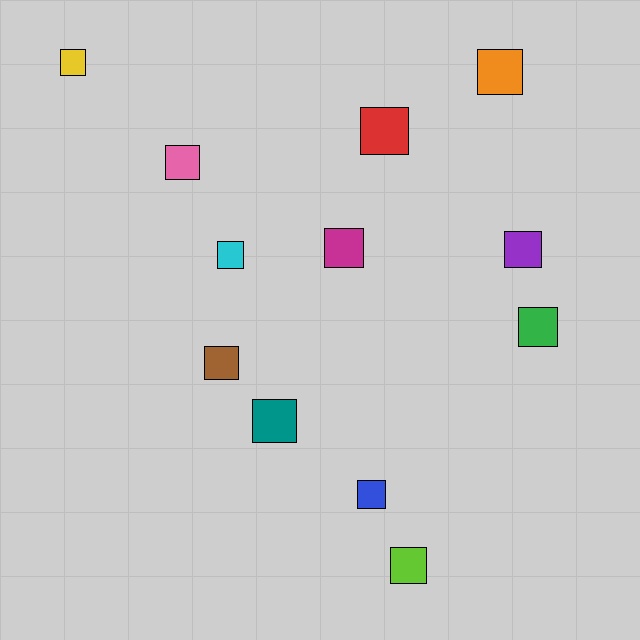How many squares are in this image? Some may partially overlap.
There are 12 squares.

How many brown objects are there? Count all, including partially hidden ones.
There is 1 brown object.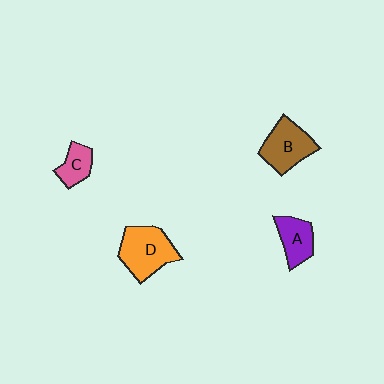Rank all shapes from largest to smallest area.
From largest to smallest: D (orange), B (brown), A (purple), C (pink).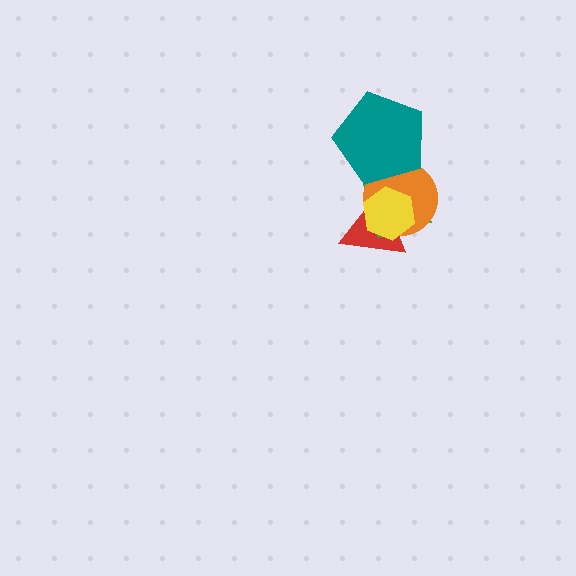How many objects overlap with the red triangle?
3 objects overlap with the red triangle.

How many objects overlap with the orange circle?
4 objects overlap with the orange circle.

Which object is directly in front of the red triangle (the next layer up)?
The green rectangle is directly in front of the red triangle.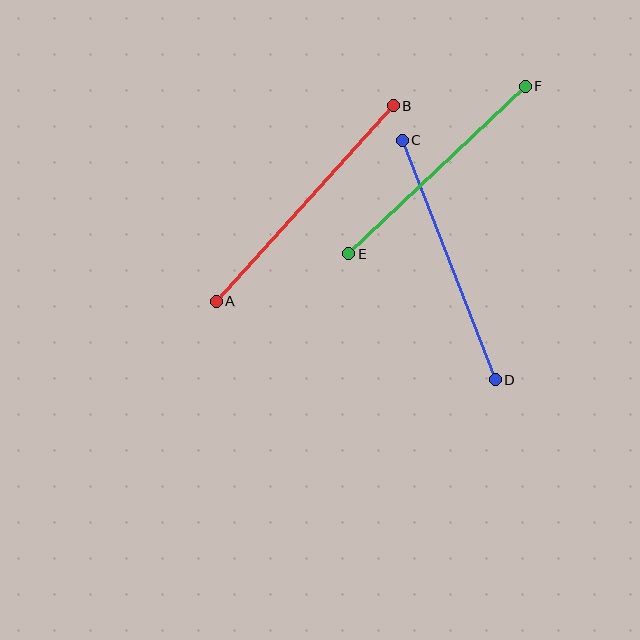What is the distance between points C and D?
The distance is approximately 257 pixels.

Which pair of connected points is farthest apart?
Points A and B are farthest apart.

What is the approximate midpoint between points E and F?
The midpoint is at approximately (437, 170) pixels.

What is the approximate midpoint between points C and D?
The midpoint is at approximately (449, 260) pixels.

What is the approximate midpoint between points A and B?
The midpoint is at approximately (305, 203) pixels.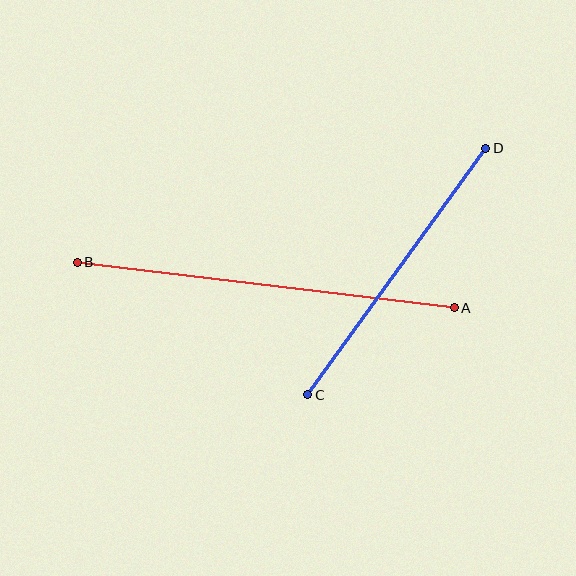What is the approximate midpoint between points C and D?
The midpoint is at approximately (397, 272) pixels.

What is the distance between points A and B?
The distance is approximately 380 pixels.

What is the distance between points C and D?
The distance is approximately 304 pixels.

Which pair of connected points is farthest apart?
Points A and B are farthest apart.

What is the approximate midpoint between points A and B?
The midpoint is at approximately (266, 285) pixels.